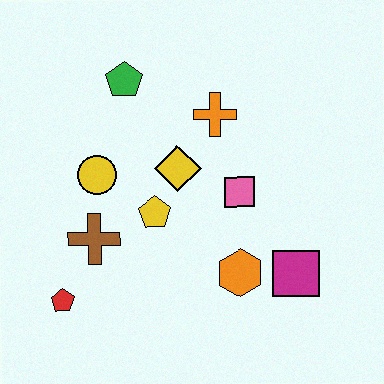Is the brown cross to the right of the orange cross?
No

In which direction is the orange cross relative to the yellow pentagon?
The orange cross is above the yellow pentagon.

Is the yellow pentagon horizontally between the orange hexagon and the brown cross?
Yes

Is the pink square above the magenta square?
Yes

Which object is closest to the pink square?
The yellow diamond is closest to the pink square.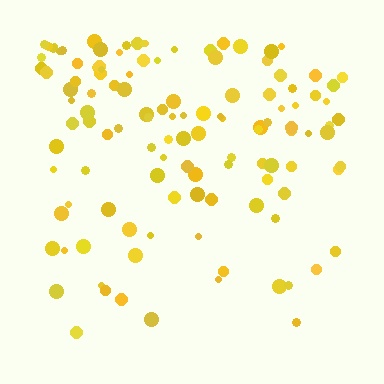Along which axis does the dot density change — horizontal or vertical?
Vertical.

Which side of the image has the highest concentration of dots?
The top.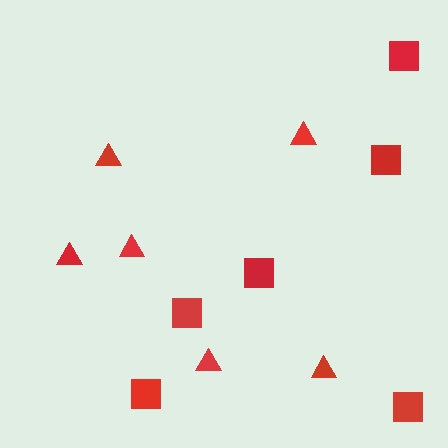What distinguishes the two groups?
There are 2 groups: one group of triangles (6) and one group of squares (6).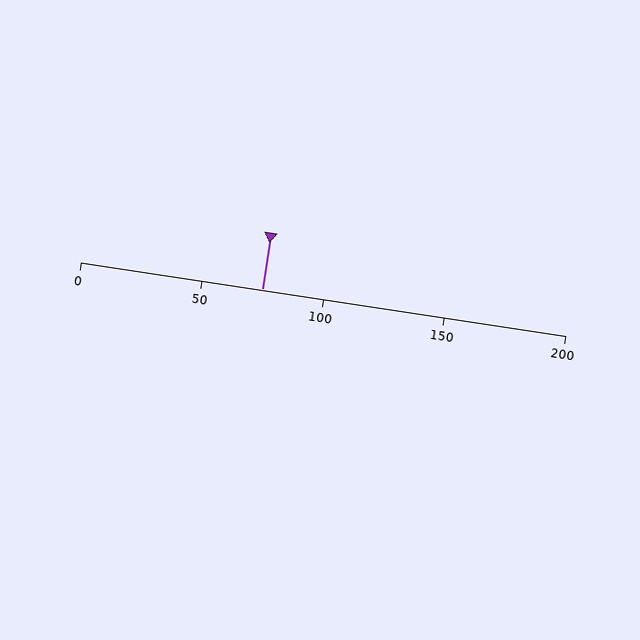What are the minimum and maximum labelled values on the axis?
The axis runs from 0 to 200.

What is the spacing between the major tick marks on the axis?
The major ticks are spaced 50 apart.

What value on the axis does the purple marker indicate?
The marker indicates approximately 75.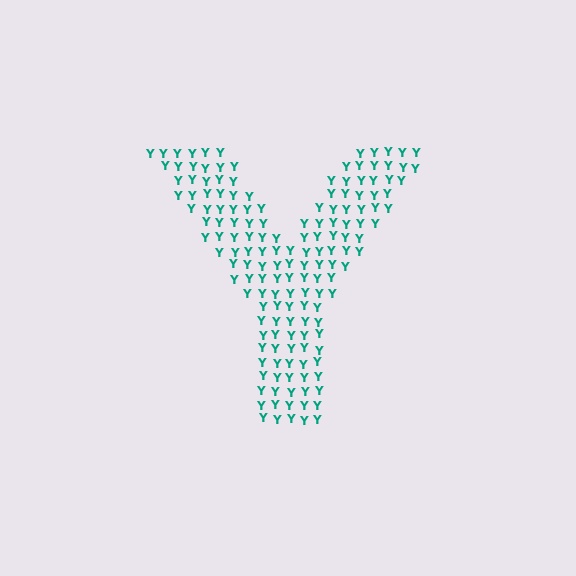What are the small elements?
The small elements are letter Y's.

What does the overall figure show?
The overall figure shows the letter Y.